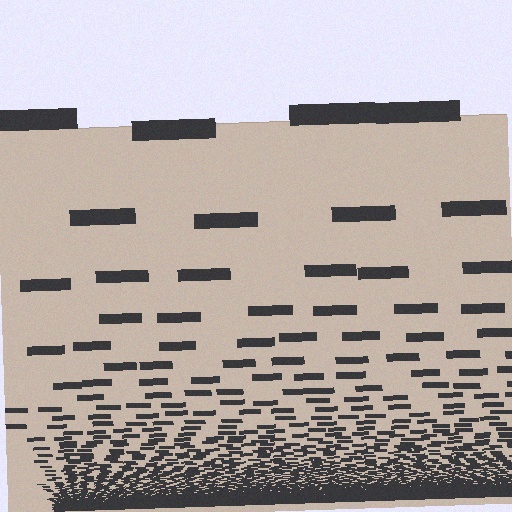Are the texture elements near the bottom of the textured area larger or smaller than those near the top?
Smaller. The gradient is inverted — elements near the bottom are smaller and denser.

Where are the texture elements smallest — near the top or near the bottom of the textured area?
Near the bottom.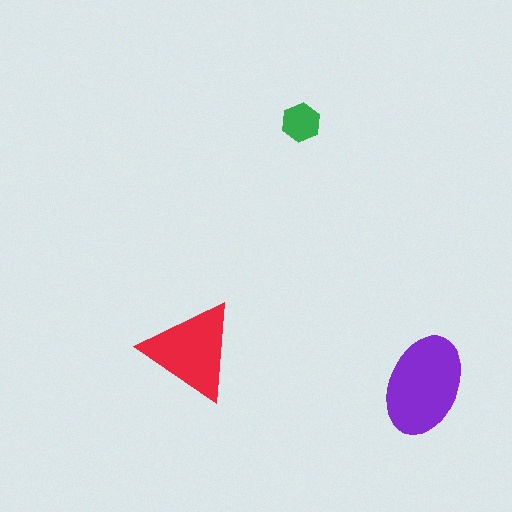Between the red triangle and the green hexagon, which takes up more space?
The red triangle.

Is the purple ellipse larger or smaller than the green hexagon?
Larger.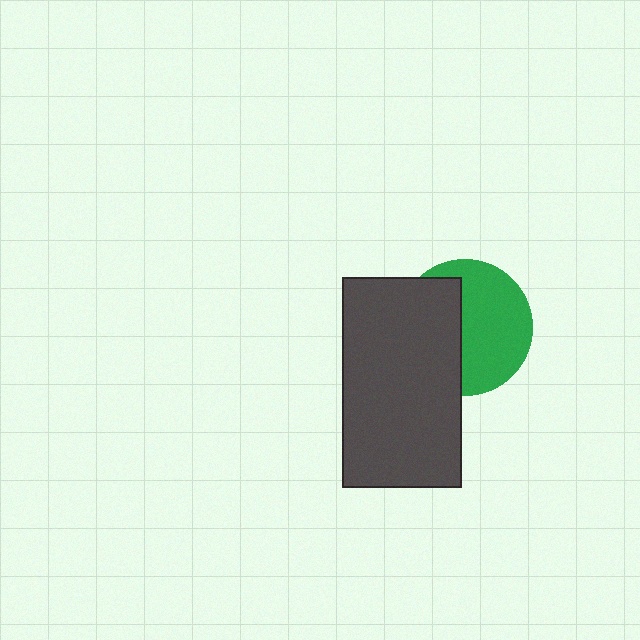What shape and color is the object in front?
The object in front is a dark gray rectangle.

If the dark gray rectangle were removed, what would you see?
You would see the complete green circle.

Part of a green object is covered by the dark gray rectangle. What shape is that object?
It is a circle.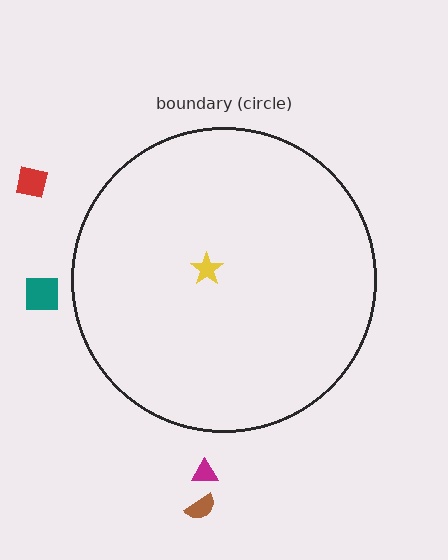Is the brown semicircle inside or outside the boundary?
Outside.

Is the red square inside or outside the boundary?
Outside.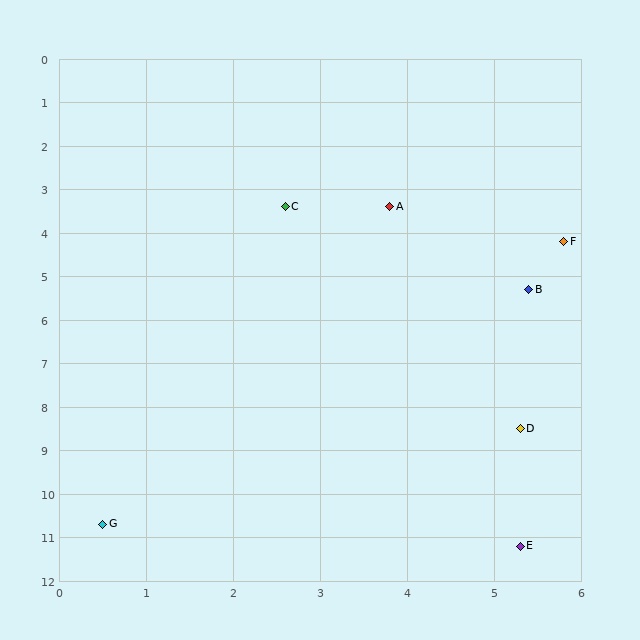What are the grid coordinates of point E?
Point E is at approximately (5.3, 11.2).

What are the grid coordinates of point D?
Point D is at approximately (5.3, 8.5).